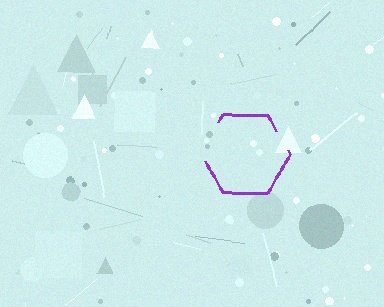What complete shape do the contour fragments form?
The contour fragments form a hexagon.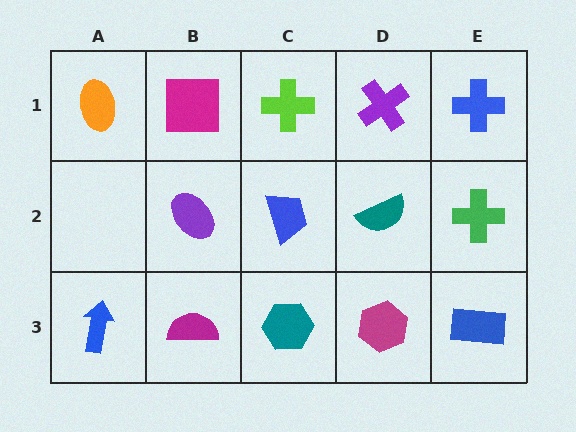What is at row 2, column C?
A blue trapezoid.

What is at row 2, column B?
A purple ellipse.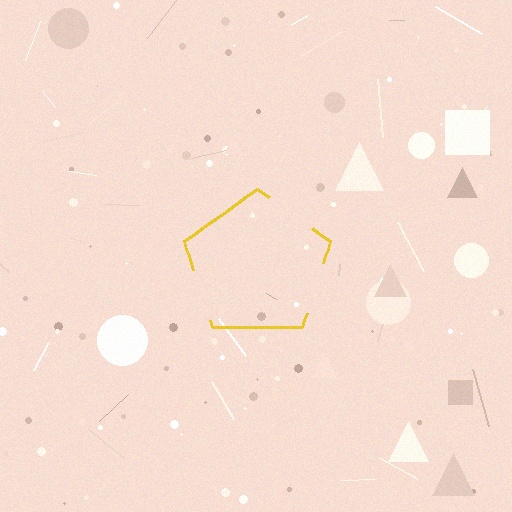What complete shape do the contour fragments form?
The contour fragments form a pentagon.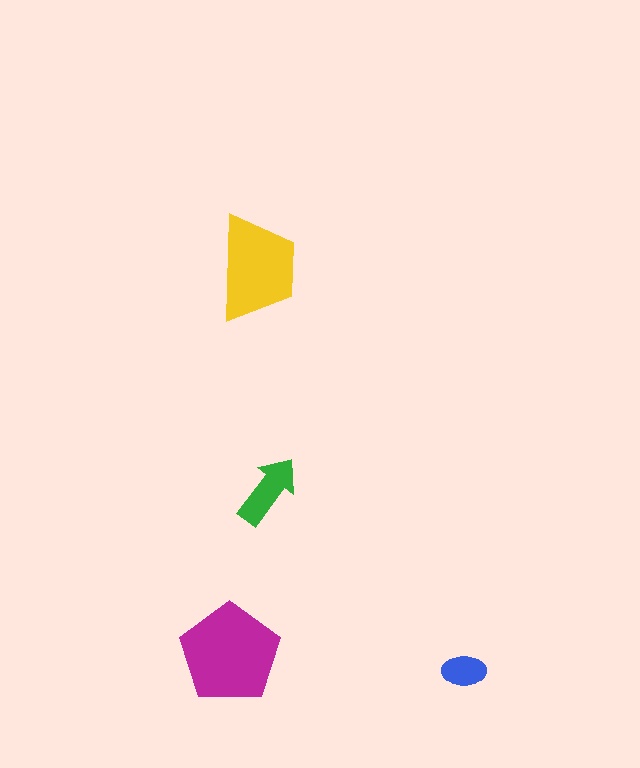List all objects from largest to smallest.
The magenta pentagon, the yellow trapezoid, the green arrow, the blue ellipse.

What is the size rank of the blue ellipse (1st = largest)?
4th.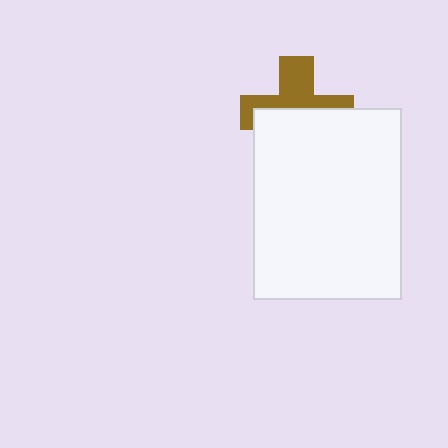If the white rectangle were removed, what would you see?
You would see the complete brown cross.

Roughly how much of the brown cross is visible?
About half of it is visible (roughly 46%).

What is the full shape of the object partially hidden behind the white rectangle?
The partially hidden object is a brown cross.